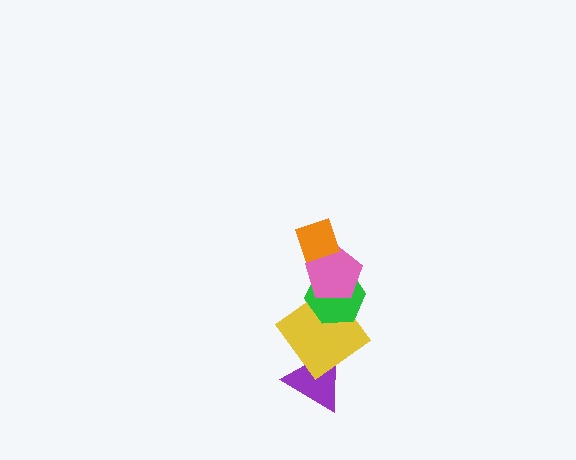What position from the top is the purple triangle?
The purple triangle is 5th from the top.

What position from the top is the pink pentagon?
The pink pentagon is 2nd from the top.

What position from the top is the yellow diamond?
The yellow diamond is 4th from the top.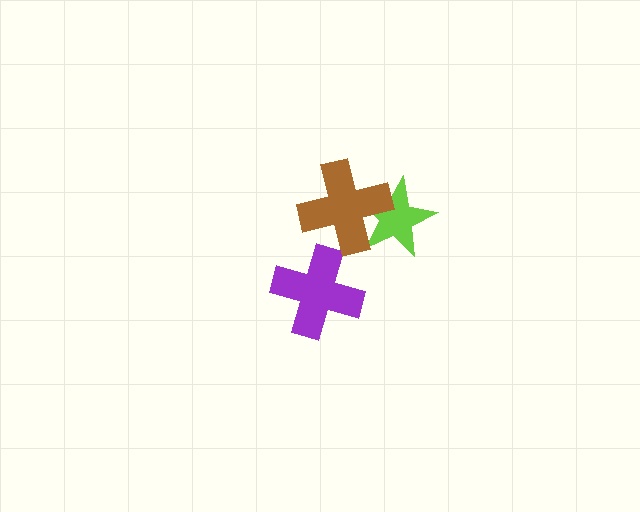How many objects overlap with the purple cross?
0 objects overlap with the purple cross.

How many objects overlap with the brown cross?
1 object overlaps with the brown cross.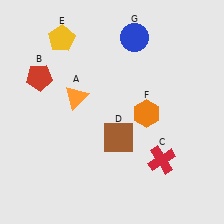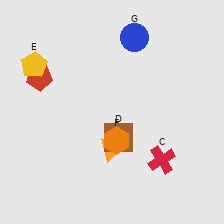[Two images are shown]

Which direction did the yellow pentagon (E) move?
The yellow pentagon (E) moved left.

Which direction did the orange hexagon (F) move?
The orange hexagon (F) moved left.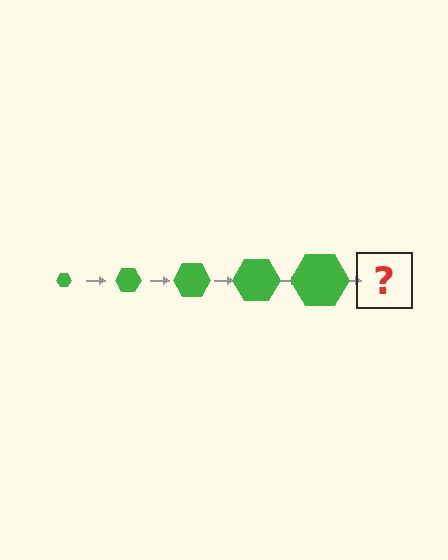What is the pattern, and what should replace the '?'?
The pattern is that the hexagon gets progressively larger each step. The '?' should be a green hexagon, larger than the previous one.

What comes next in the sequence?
The next element should be a green hexagon, larger than the previous one.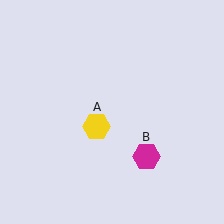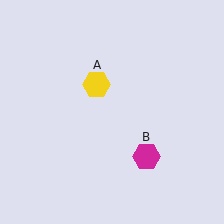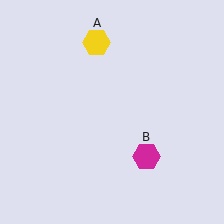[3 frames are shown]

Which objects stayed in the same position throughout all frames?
Magenta hexagon (object B) remained stationary.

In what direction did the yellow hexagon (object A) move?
The yellow hexagon (object A) moved up.